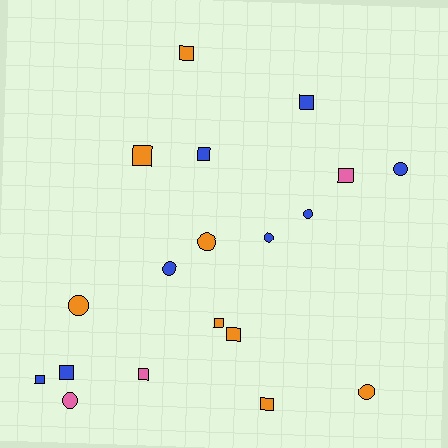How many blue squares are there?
There are 4 blue squares.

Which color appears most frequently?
Orange, with 8 objects.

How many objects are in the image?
There are 19 objects.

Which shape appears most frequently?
Square, with 11 objects.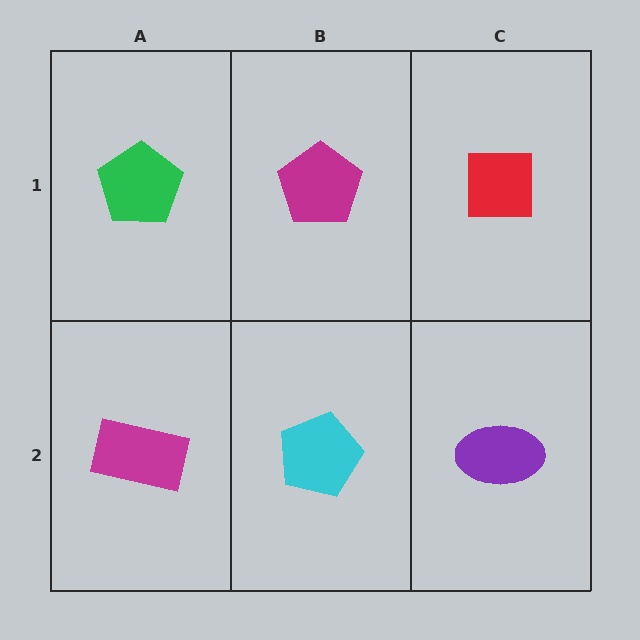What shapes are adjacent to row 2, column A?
A green pentagon (row 1, column A), a cyan pentagon (row 2, column B).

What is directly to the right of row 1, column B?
A red square.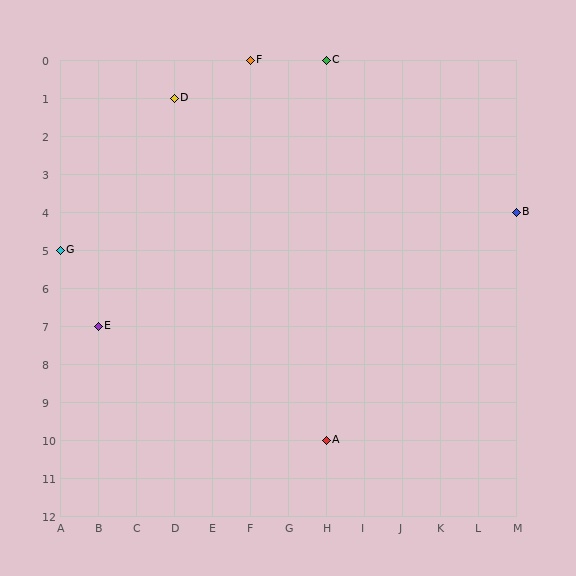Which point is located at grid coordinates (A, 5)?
Point G is at (A, 5).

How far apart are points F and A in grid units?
Points F and A are 2 columns and 10 rows apart (about 10.2 grid units diagonally).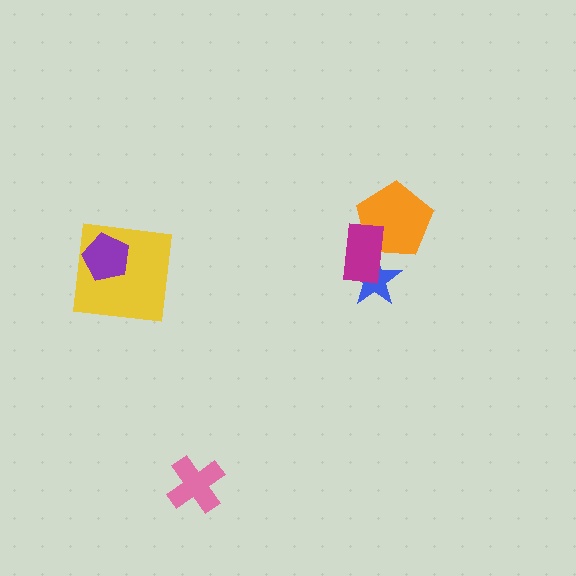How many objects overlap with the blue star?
1 object overlaps with the blue star.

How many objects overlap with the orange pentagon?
1 object overlaps with the orange pentagon.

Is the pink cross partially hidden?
No, no other shape covers it.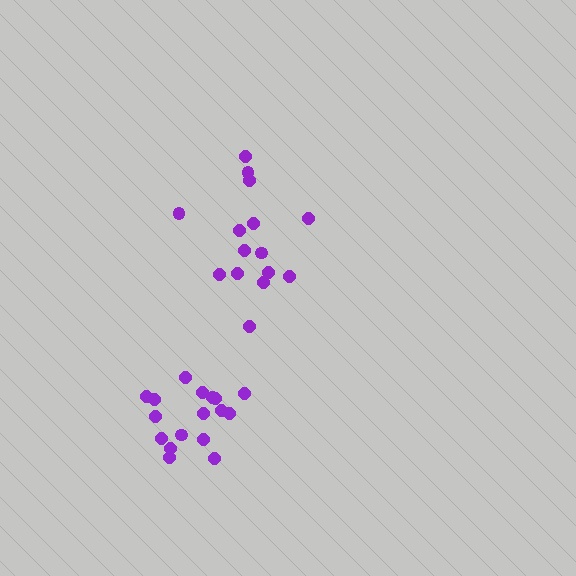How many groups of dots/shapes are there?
There are 2 groups.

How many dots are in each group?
Group 1: 17 dots, Group 2: 15 dots (32 total).